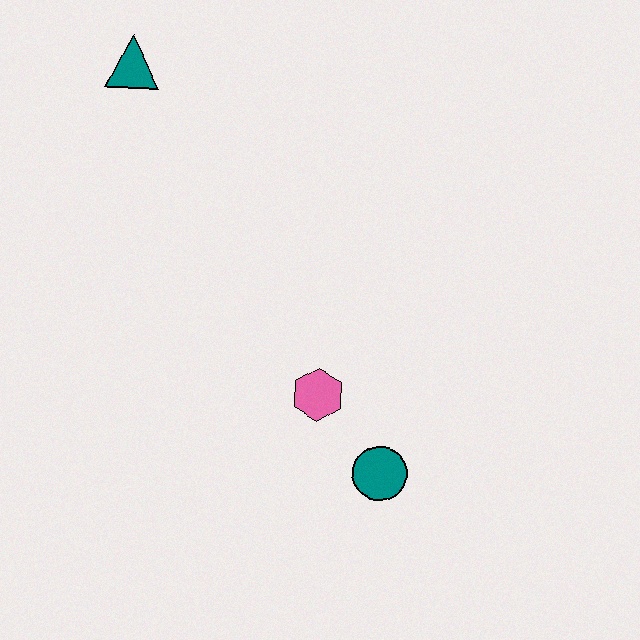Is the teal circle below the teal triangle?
Yes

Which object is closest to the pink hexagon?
The teal circle is closest to the pink hexagon.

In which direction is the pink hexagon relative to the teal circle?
The pink hexagon is above the teal circle.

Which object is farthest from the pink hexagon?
The teal triangle is farthest from the pink hexagon.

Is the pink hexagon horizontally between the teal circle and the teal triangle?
Yes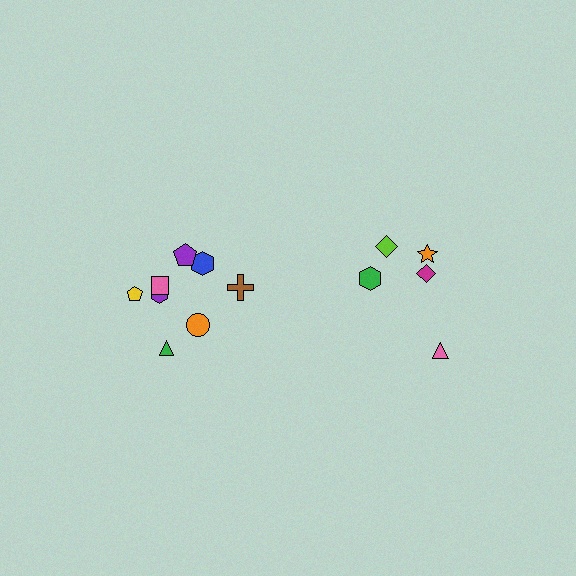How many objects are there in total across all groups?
There are 13 objects.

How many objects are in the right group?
There are 5 objects.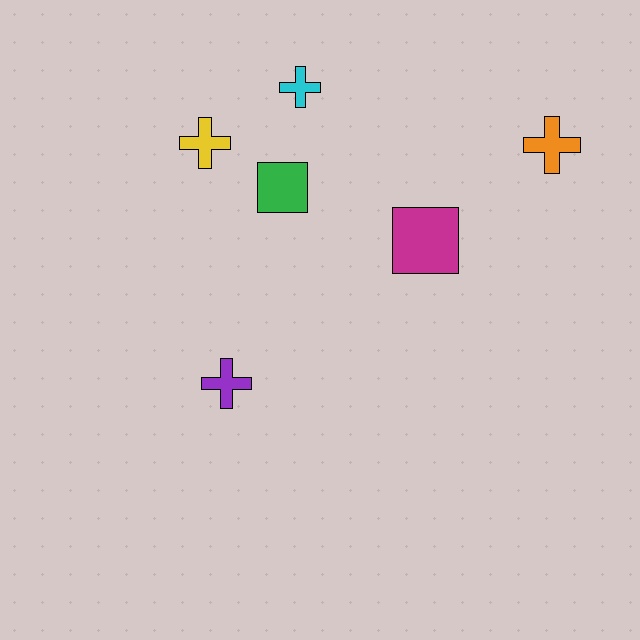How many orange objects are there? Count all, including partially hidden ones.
There is 1 orange object.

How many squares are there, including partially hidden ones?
There are 2 squares.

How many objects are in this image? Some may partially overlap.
There are 6 objects.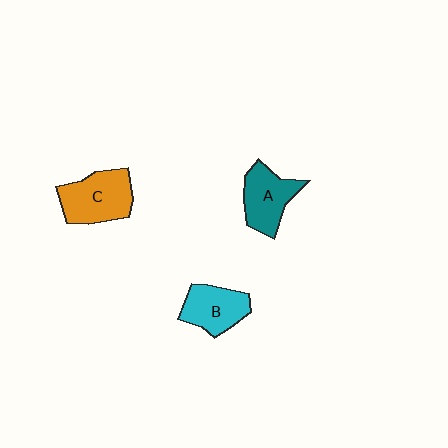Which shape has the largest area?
Shape C (orange).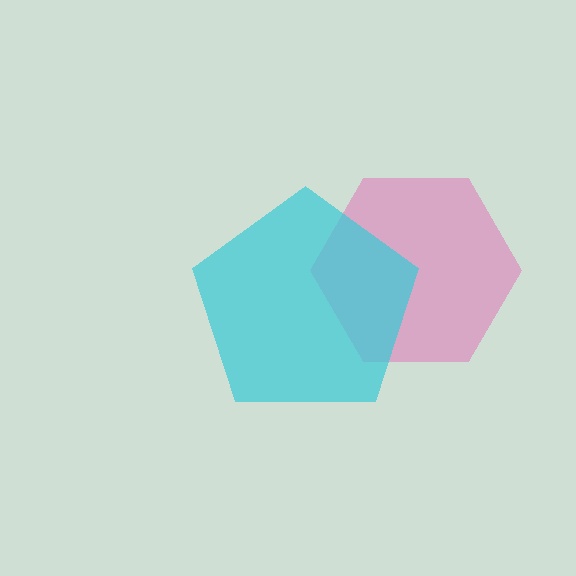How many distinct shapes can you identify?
There are 2 distinct shapes: a pink hexagon, a cyan pentagon.